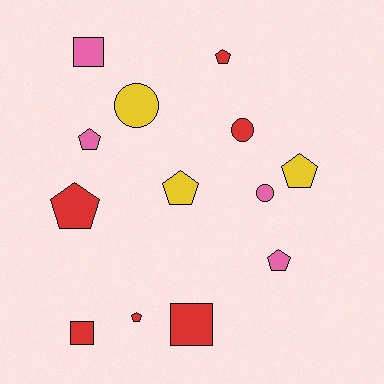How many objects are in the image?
There are 13 objects.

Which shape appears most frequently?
Pentagon, with 7 objects.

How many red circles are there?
There is 1 red circle.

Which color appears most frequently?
Red, with 6 objects.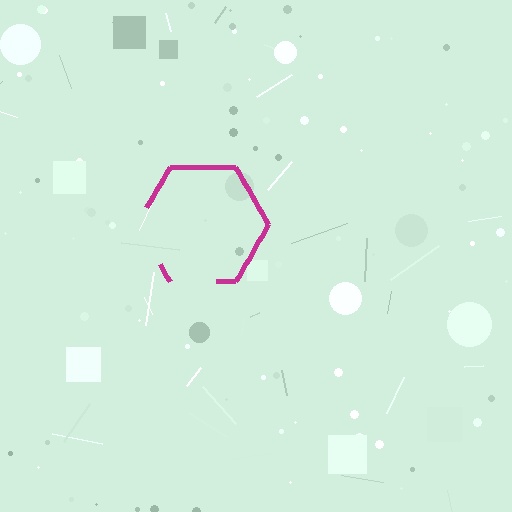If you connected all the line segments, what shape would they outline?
They would outline a hexagon.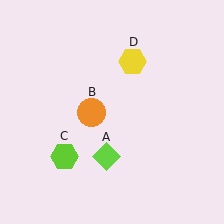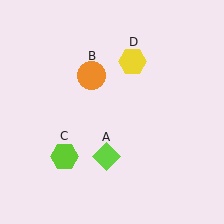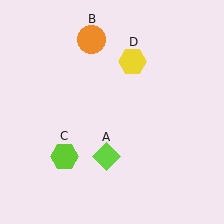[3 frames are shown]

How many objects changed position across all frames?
1 object changed position: orange circle (object B).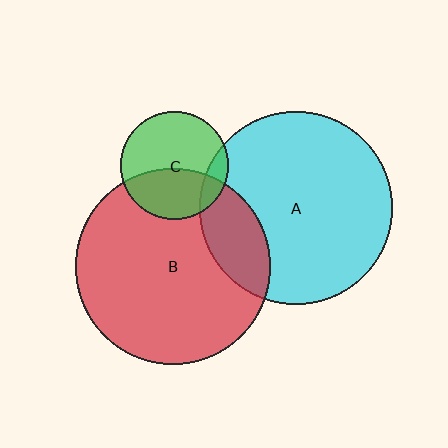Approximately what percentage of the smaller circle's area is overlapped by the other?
Approximately 40%.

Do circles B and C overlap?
Yes.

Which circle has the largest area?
Circle B (red).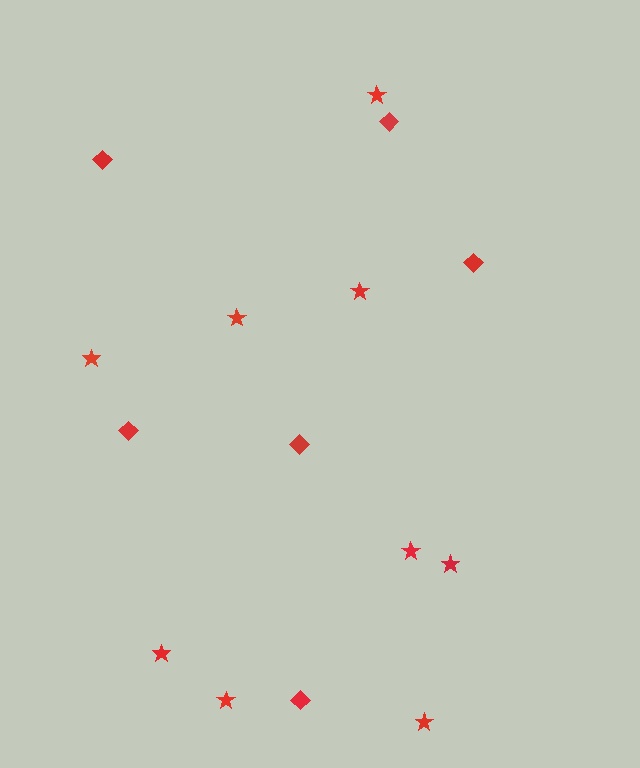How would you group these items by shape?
There are 2 groups: one group of diamonds (6) and one group of stars (9).